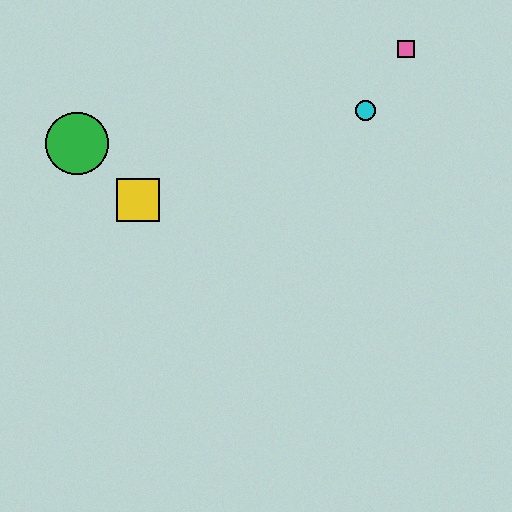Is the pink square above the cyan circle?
Yes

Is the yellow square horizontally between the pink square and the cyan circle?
No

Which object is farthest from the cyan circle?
The green circle is farthest from the cyan circle.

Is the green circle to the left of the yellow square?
Yes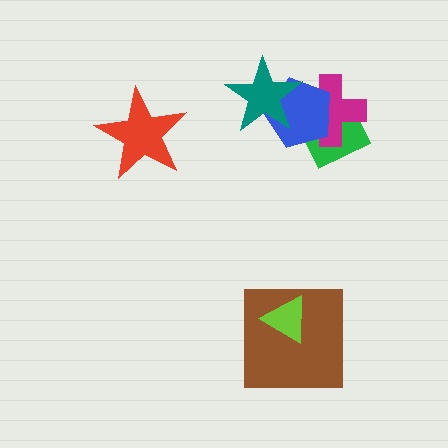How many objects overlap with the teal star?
2 objects overlap with the teal star.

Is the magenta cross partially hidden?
Yes, it is partially covered by another shape.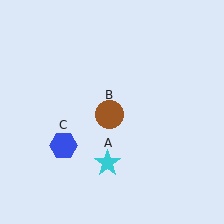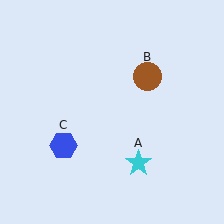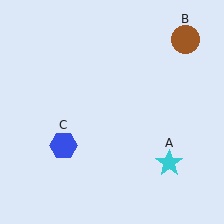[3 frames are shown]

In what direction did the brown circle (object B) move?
The brown circle (object B) moved up and to the right.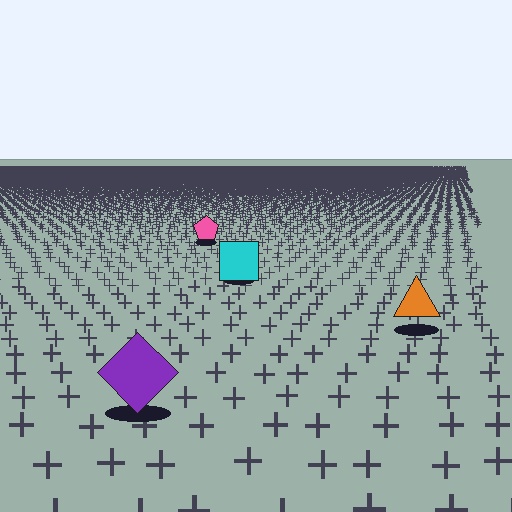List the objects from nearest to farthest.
From nearest to farthest: the purple diamond, the orange triangle, the cyan square, the pink pentagon.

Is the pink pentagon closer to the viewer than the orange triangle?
No. The orange triangle is closer — you can tell from the texture gradient: the ground texture is coarser near it.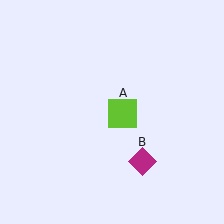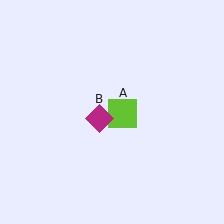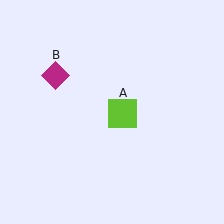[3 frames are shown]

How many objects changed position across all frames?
1 object changed position: magenta diamond (object B).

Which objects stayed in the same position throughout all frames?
Lime square (object A) remained stationary.